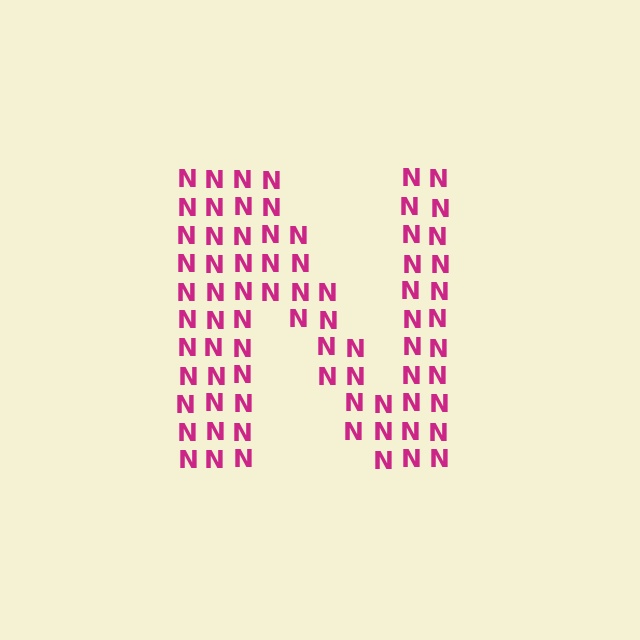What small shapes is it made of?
It is made of small letter N's.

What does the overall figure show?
The overall figure shows the letter N.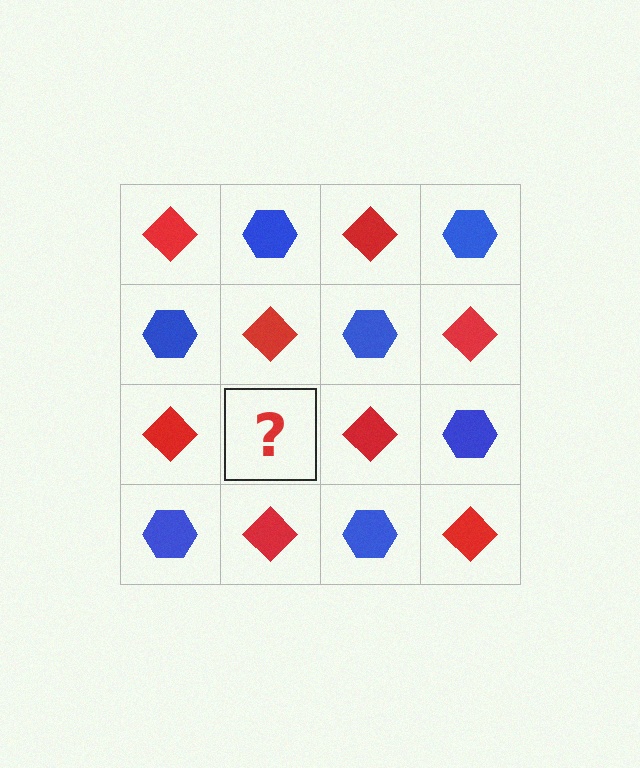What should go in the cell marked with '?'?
The missing cell should contain a blue hexagon.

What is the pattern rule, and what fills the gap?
The rule is that it alternates red diamond and blue hexagon in a checkerboard pattern. The gap should be filled with a blue hexagon.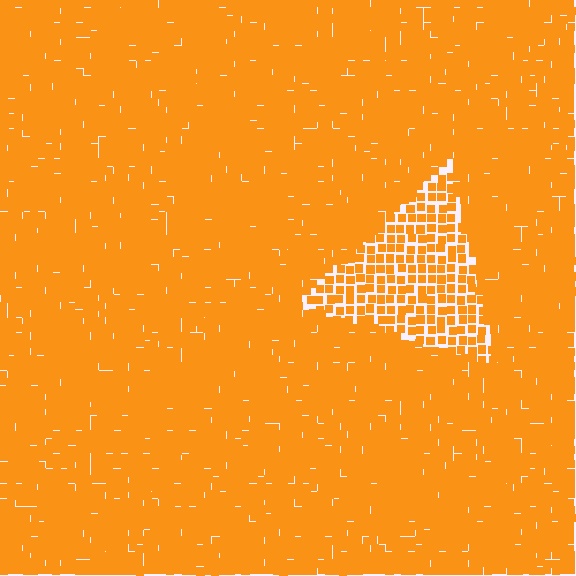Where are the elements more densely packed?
The elements are more densely packed outside the triangle boundary.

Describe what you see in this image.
The image contains small orange elements arranged at two different densities. A triangle-shaped region is visible where the elements are less densely packed than the surrounding area.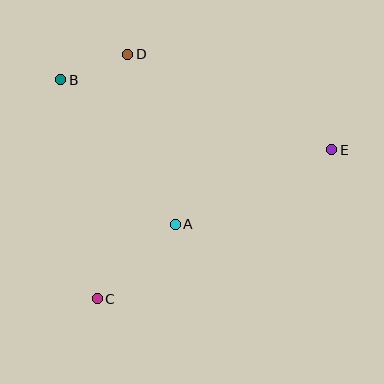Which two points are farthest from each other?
Points B and E are farthest from each other.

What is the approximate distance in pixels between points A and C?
The distance between A and C is approximately 108 pixels.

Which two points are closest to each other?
Points B and D are closest to each other.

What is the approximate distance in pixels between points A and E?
The distance between A and E is approximately 173 pixels.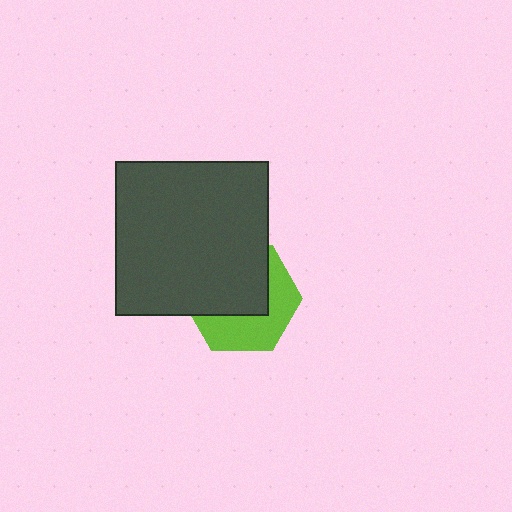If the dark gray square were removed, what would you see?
You would see the complete lime hexagon.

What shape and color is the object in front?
The object in front is a dark gray square.